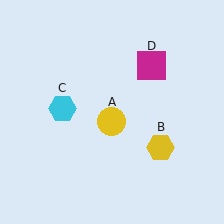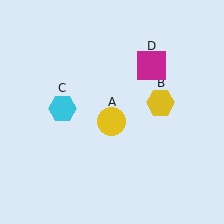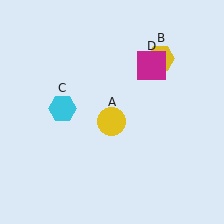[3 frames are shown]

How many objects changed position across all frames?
1 object changed position: yellow hexagon (object B).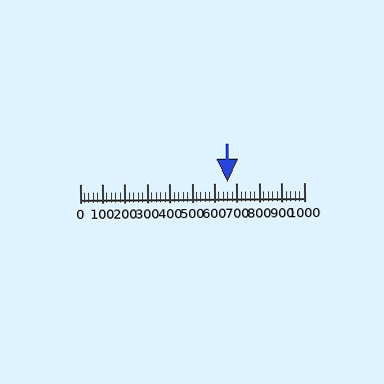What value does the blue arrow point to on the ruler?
The blue arrow points to approximately 660.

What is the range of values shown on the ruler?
The ruler shows values from 0 to 1000.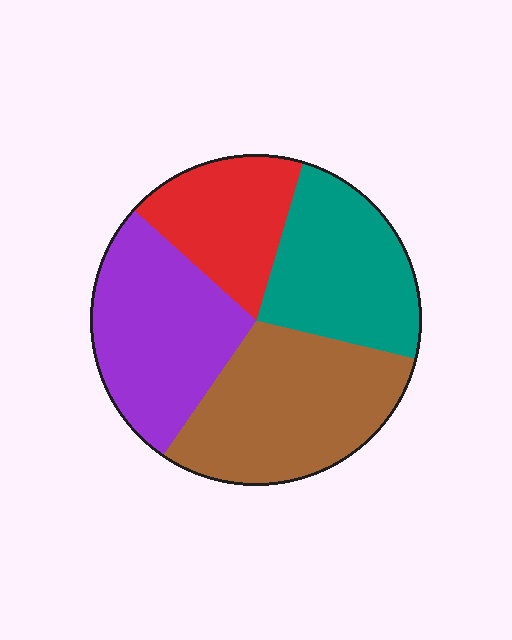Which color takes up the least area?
Red, at roughly 20%.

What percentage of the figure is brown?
Brown covers around 30% of the figure.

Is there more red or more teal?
Teal.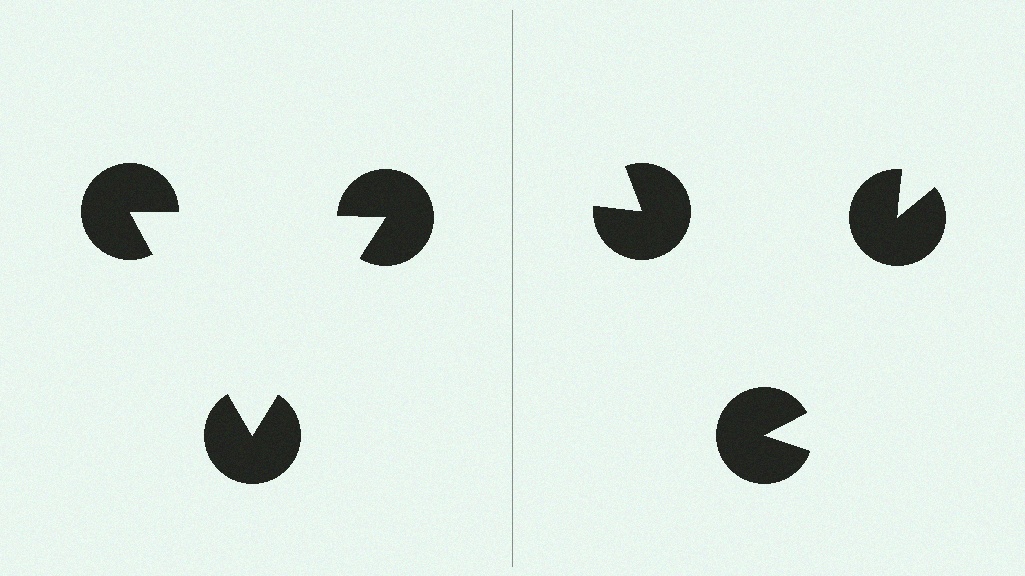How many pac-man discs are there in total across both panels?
6 — 3 on each side.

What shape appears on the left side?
An illusory triangle.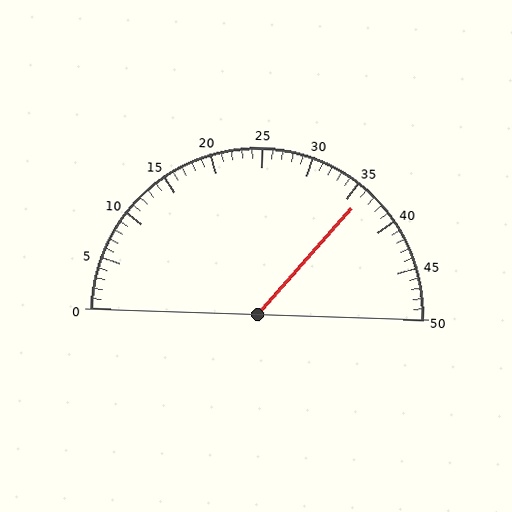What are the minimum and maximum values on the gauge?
The gauge ranges from 0 to 50.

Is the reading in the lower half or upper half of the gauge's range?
The reading is in the upper half of the range (0 to 50).